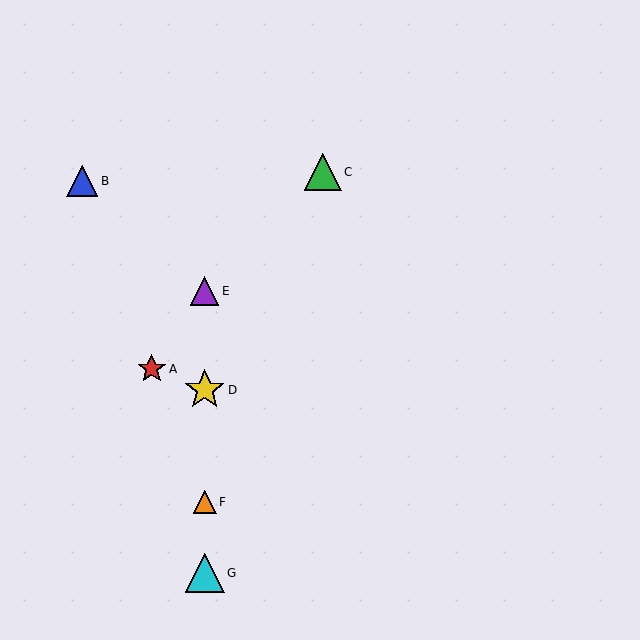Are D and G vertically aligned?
Yes, both are at x≈205.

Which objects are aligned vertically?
Objects D, E, F, G are aligned vertically.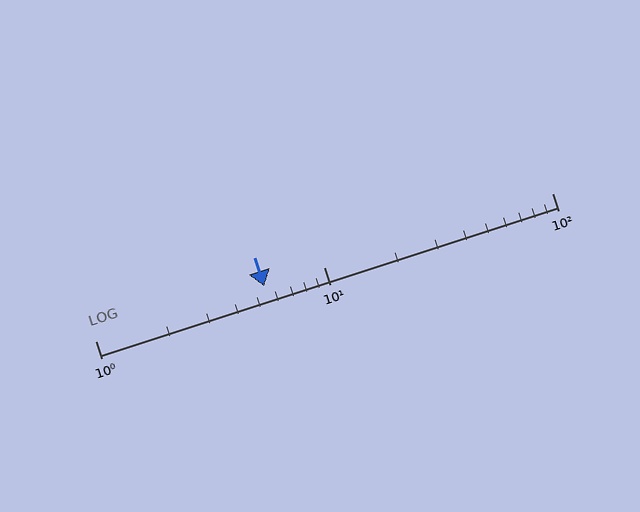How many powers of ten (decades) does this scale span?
The scale spans 2 decades, from 1 to 100.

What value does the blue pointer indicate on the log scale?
The pointer indicates approximately 5.5.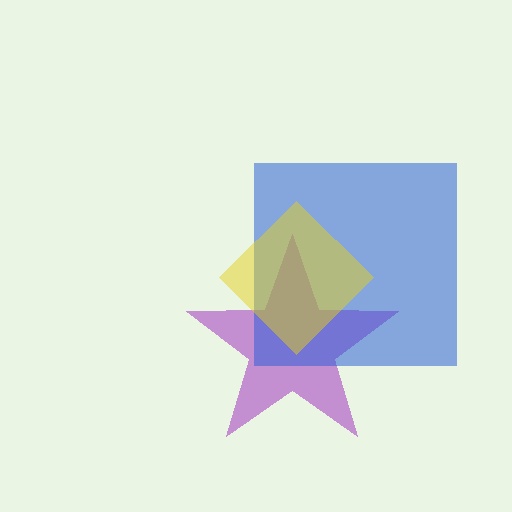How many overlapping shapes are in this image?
There are 3 overlapping shapes in the image.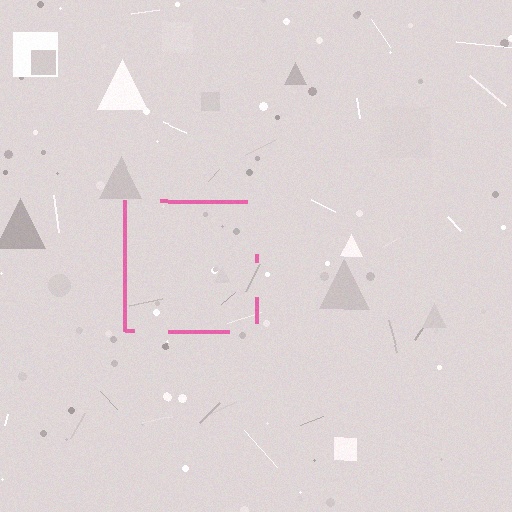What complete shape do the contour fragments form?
The contour fragments form a square.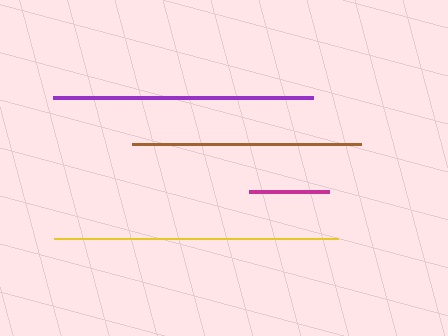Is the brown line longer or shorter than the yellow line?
The yellow line is longer than the brown line.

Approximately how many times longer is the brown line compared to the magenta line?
The brown line is approximately 2.9 times the length of the magenta line.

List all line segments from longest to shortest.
From longest to shortest: yellow, purple, brown, magenta.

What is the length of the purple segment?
The purple segment is approximately 260 pixels long.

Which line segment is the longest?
The yellow line is the longest at approximately 284 pixels.